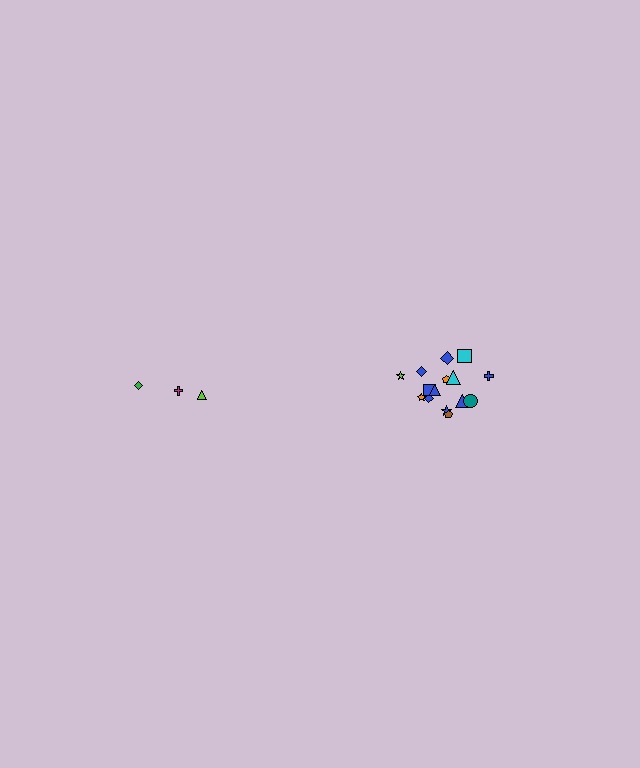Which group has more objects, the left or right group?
The right group.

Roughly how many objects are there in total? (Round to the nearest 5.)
Roughly 20 objects in total.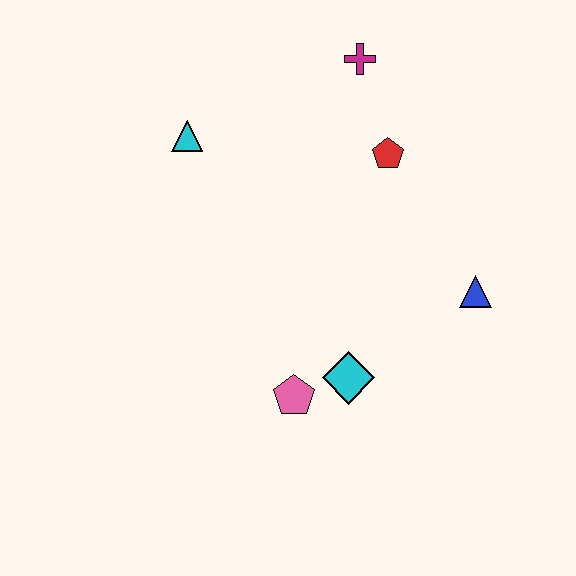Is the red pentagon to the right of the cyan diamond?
Yes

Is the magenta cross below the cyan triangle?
No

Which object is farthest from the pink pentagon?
The magenta cross is farthest from the pink pentagon.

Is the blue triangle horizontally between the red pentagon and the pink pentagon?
No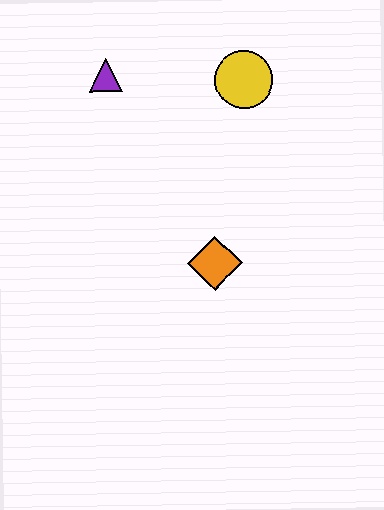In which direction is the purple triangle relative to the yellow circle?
The purple triangle is to the left of the yellow circle.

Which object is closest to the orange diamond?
The yellow circle is closest to the orange diamond.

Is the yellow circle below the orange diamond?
No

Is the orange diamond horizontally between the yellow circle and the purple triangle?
Yes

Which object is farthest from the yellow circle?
The orange diamond is farthest from the yellow circle.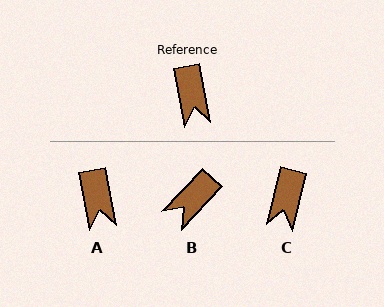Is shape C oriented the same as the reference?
No, it is off by about 25 degrees.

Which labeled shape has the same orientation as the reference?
A.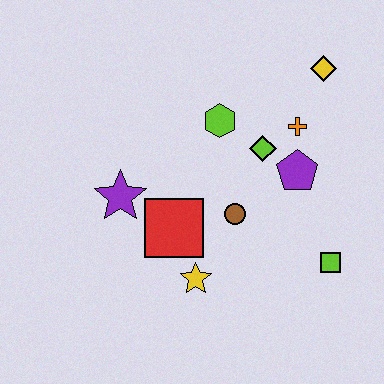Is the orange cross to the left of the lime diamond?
No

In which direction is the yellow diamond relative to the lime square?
The yellow diamond is above the lime square.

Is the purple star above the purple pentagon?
No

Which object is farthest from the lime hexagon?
The lime square is farthest from the lime hexagon.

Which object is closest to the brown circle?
The red square is closest to the brown circle.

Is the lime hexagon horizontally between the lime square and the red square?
Yes